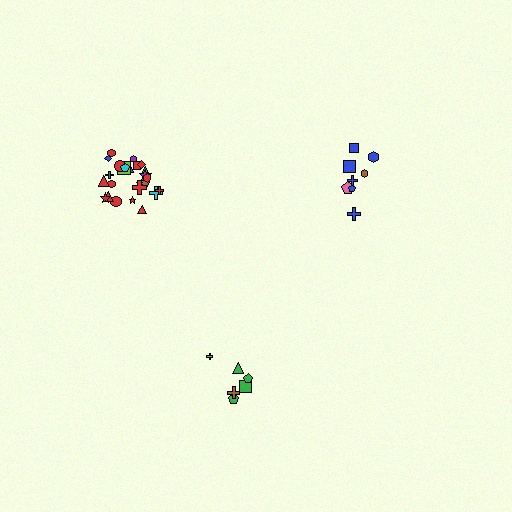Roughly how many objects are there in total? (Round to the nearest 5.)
Roughly 40 objects in total.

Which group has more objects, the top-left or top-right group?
The top-left group.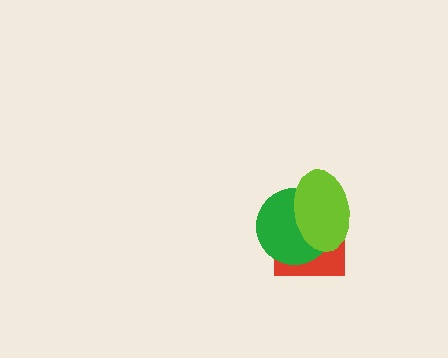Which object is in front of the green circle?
The lime ellipse is in front of the green circle.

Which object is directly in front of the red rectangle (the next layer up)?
The green circle is directly in front of the red rectangle.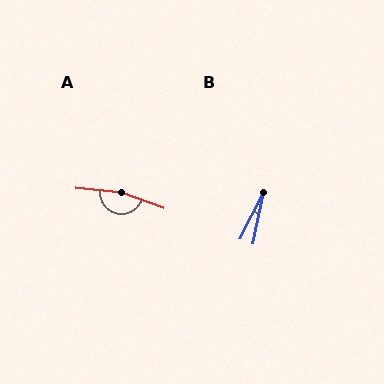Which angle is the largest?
A, at approximately 166 degrees.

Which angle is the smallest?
B, at approximately 15 degrees.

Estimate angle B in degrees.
Approximately 15 degrees.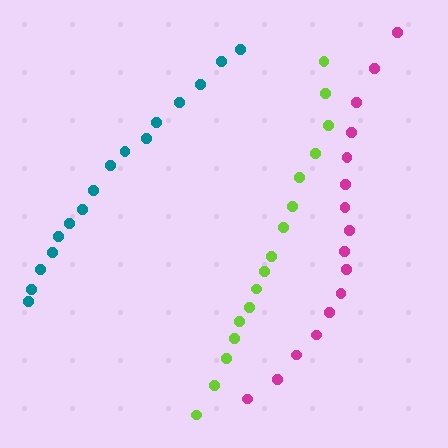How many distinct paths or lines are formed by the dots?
There are 3 distinct paths.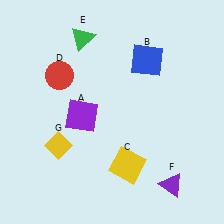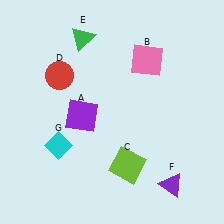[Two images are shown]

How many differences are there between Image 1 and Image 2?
There are 3 differences between the two images.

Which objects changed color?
B changed from blue to pink. C changed from yellow to lime. G changed from yellow to cyan.